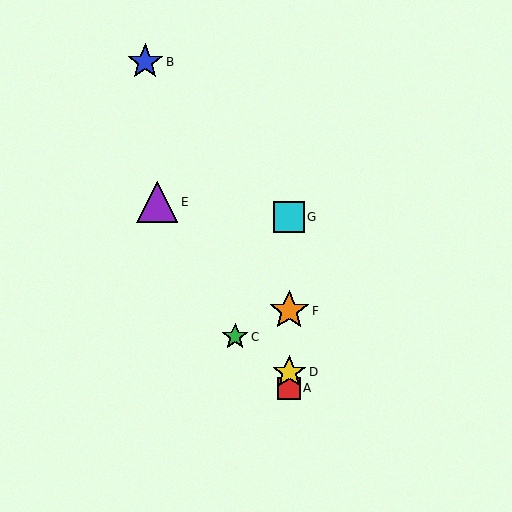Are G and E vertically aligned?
No, G is at x≈289 and E is at x≈157.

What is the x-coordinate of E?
Object E is at x≈157.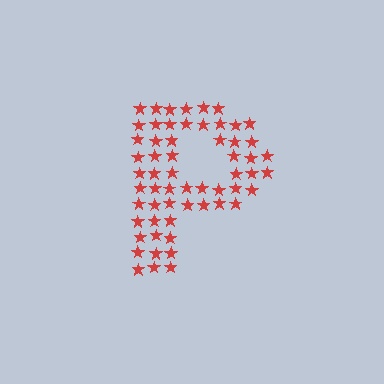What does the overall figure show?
The overall figure shows the letter P.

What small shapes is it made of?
It is made of small stars.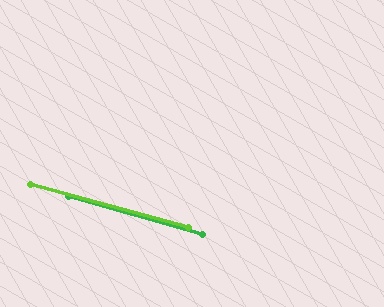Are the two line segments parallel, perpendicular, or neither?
Parallel — their directions differ by only 0.6°.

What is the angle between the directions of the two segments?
Approximately 1 degree.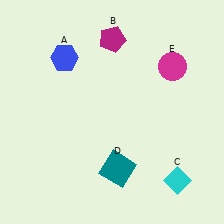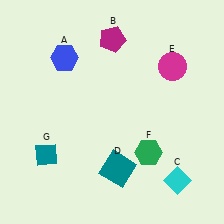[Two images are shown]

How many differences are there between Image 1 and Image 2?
There are 2 differences between the two images.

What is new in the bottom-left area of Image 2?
A teal diamond (G) was added in the bottom-left area of Image 2.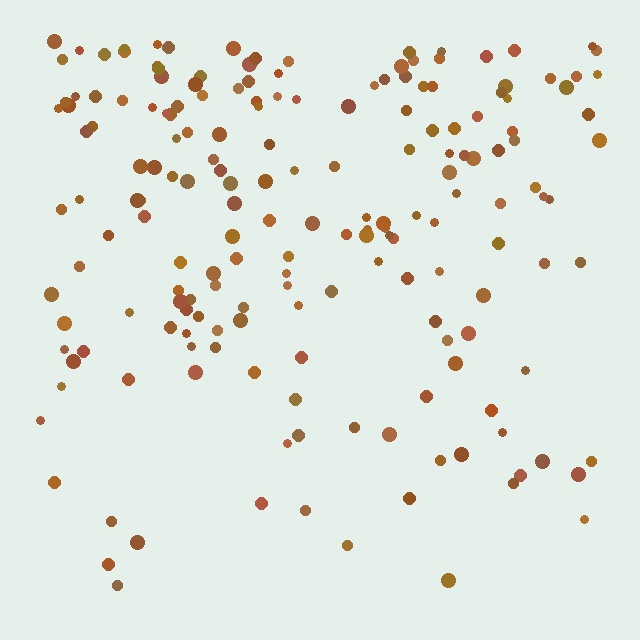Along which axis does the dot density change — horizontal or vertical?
Vertical.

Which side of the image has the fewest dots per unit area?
The bottom.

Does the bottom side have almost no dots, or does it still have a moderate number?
Still a moderate number, just noticeably fewer than the top.